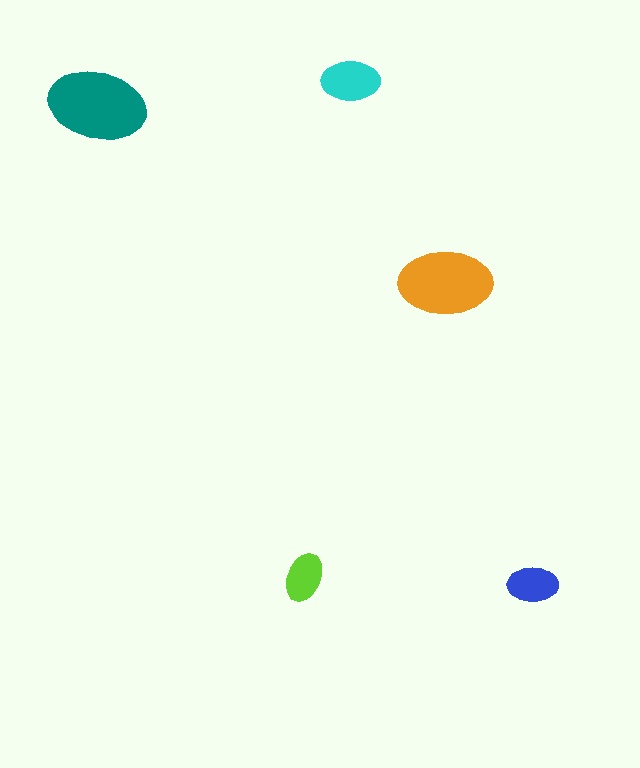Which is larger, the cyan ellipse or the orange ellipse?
The orange one.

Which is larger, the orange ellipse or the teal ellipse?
The teal one.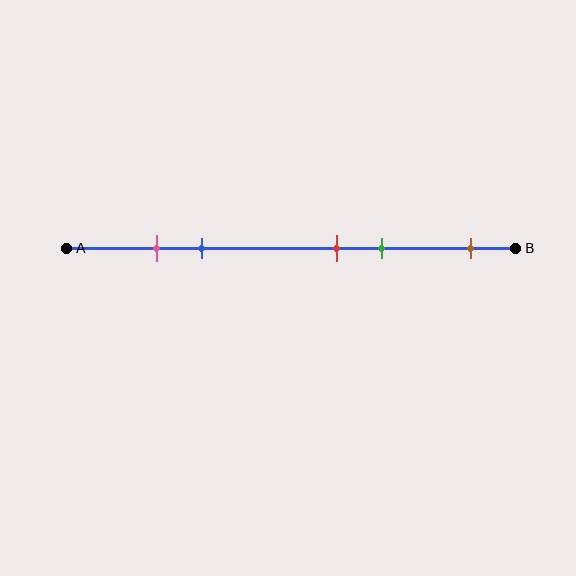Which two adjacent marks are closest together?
The pink and blue marks are the closest adjacent pair.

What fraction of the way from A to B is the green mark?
The green mark is approximately 70% (0.7) of the way from A to B.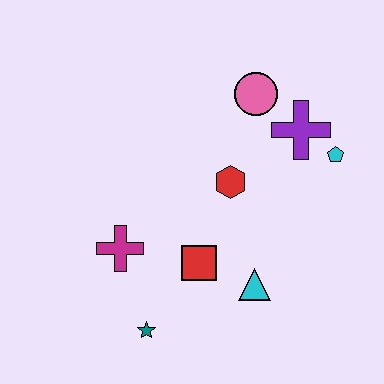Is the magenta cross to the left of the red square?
Yes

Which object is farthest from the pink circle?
The teal star is farthest from the pink circle.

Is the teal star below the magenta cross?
Yes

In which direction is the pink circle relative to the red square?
The pink circle is above the red square.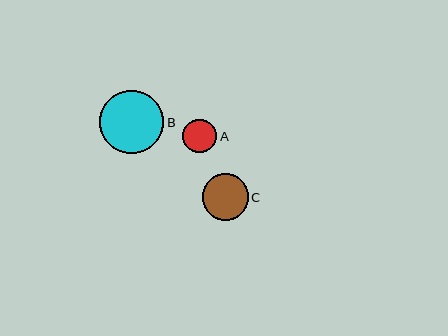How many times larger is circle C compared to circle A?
Circle C is approximately 1.4 times the size of circle A.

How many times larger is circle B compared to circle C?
Circle B is approximately 1.4 times the size of circle C.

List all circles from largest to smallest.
From largest to smallest: B, C, A.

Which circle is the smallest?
Circle A is the smallest with a size of approximately 34 pixels.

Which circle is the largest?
Circle B is the largest with a size of approximately 64 pixels.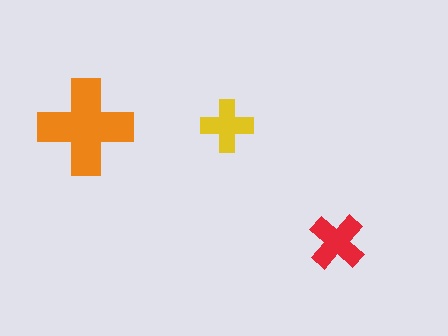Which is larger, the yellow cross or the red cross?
The red one.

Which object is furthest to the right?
The red cross is rightmost.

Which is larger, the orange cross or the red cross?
The orange one.